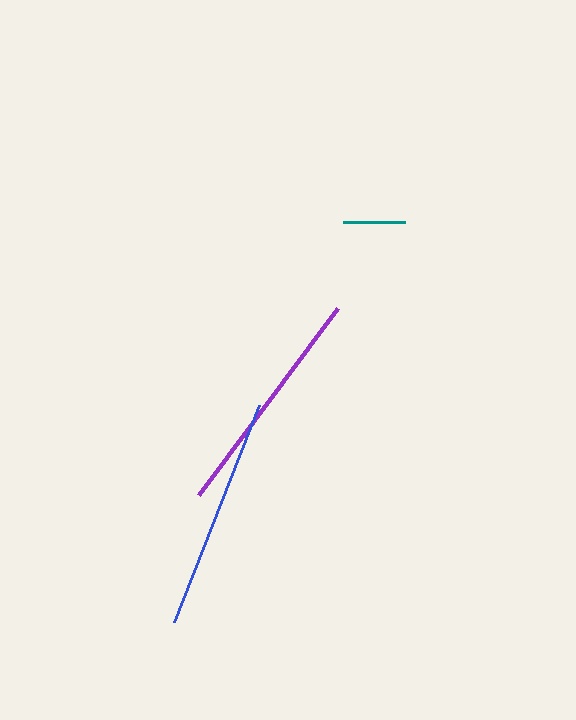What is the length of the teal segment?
The teal segment is approximately 62 pixels long.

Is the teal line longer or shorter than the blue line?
The blue line is longer than the teal line.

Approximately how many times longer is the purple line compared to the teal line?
The purple line is approximately 3.8 times the length of the teal line.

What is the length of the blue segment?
The blue segment is approximately 233 pixels long.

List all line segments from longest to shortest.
From longest to shortest: blue, purple, teal.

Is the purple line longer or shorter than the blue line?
The blue line is longer than the purple line.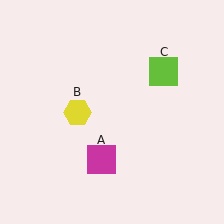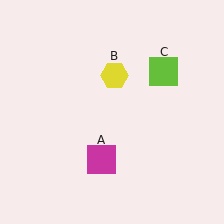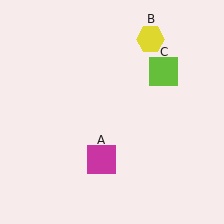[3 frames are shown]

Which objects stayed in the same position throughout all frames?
Magenta square (object A) and lime square (object C) remained stationary.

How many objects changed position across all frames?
1 object changed position: yellow hexagon (object B).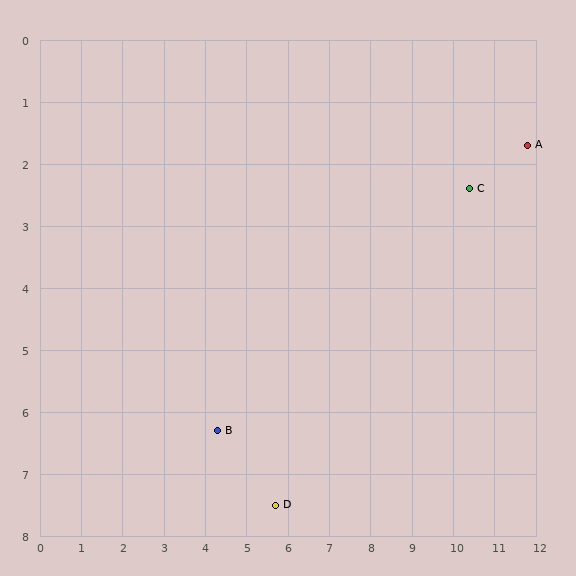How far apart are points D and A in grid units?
Points D and A are about 8.4 grid units apart.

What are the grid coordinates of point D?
Point D is at approximately (5.7, 7.5).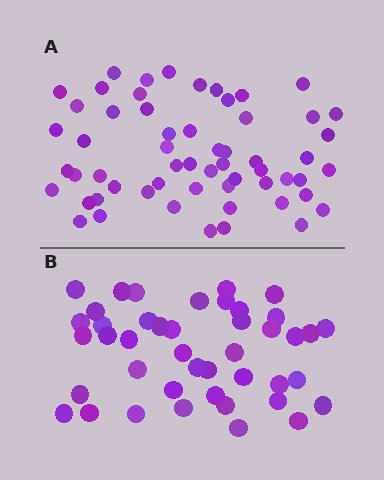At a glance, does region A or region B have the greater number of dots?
Region A (the top region) has more dots.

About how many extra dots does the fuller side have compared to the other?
Region A has approximately 15 more dots than region B.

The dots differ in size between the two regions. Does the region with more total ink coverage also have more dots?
No. Region B has more total ink coverage because its dots are larger, but region A actually contains more individual dots. Total area can be misleading — the number of items is what matters here.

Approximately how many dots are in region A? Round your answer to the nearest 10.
About 60 dots. (The exact count is 58, which rounds to 60.)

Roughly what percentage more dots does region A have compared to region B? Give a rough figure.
About 35% more.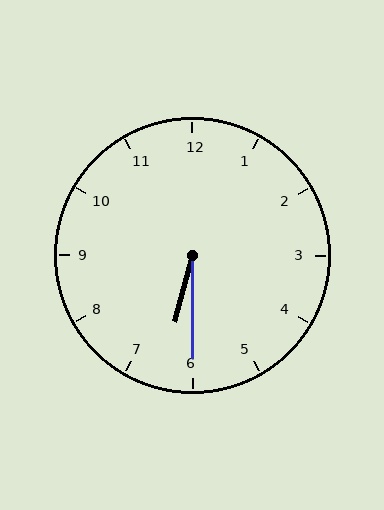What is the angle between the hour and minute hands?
Approximately 15 degrees.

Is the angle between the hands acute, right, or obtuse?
It is acute.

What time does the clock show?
6:30.